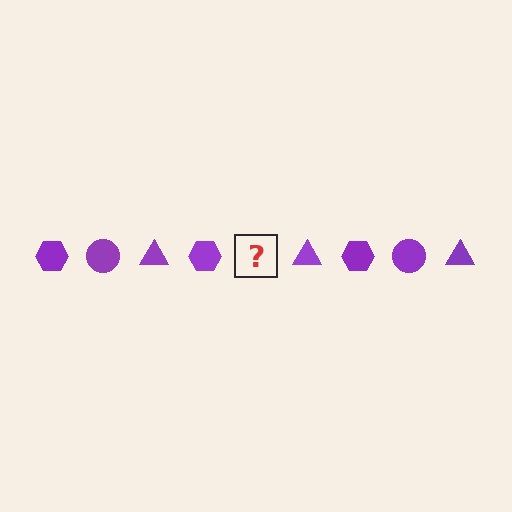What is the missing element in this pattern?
The missing element is a purple circle.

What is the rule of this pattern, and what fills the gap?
The rule is that the pattern cycles through hexagon, circle, triangle shapes in purple. The gap should be filled with a purple circle.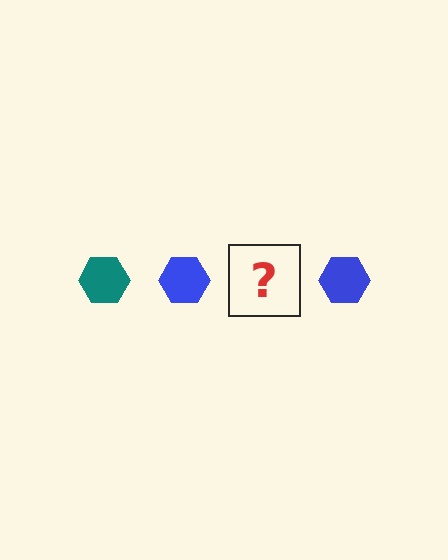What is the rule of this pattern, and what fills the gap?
The rule is that the pattern cycles through teal, blue hexagons. The gap should be filled with a teal hexagon.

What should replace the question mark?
The question mark should be replaced with a teal hexagon.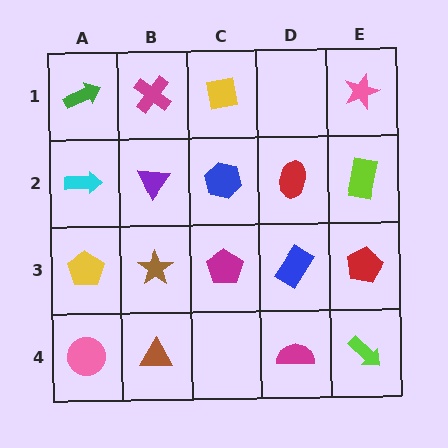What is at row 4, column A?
A pink circle.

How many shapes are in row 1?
4 shapes.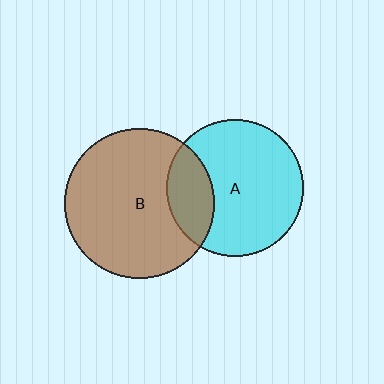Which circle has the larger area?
Circle B (brown).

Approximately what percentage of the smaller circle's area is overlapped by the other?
Approximately 25%.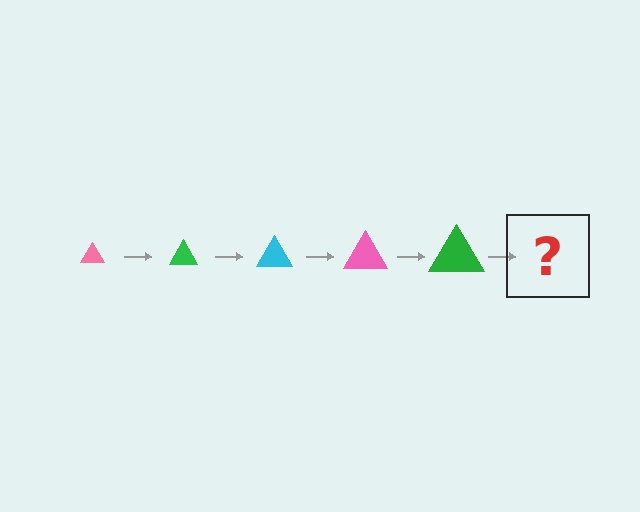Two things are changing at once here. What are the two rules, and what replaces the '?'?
The two rules are that the triangle grows larger each step and the color cycles through pink, green, and cyan. The '?' should be a cyan triangle, larger than the previous one.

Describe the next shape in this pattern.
It should be a cyan triangle, larger than the previous one.